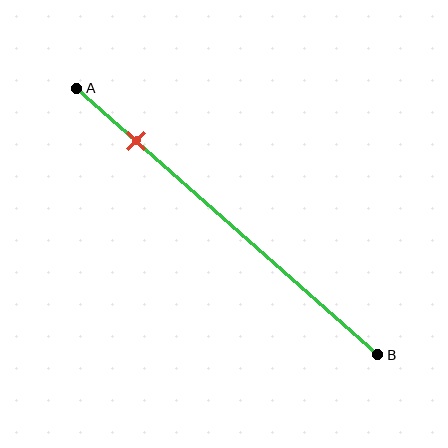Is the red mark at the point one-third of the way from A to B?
No, the mark is at about 20% from A, not at the 33% one-third point.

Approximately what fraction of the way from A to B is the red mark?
The red mark is approximately 20% of the way from A to B.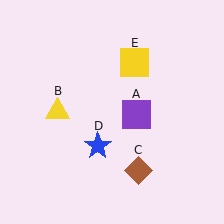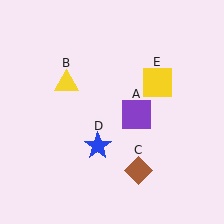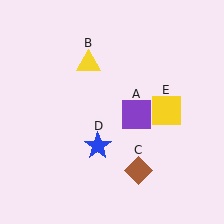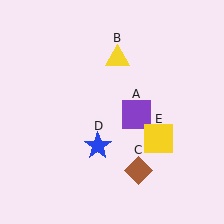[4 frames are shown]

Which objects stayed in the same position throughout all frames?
Purple square (object A) and brown diamond (object C) and blue star (object D) remained stationary.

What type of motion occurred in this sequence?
The yellow triangle (object B), yellow square (object E) rotated clockwise around the center of the scene.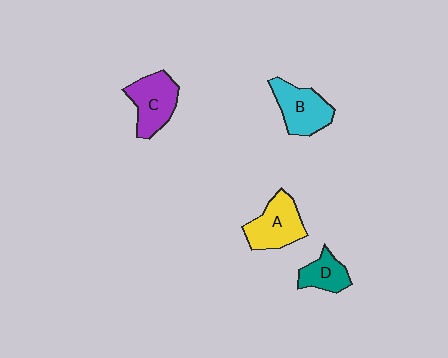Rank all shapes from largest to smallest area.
From largest to smallest: A (yellow), C (purple), B (cyan), D (teal).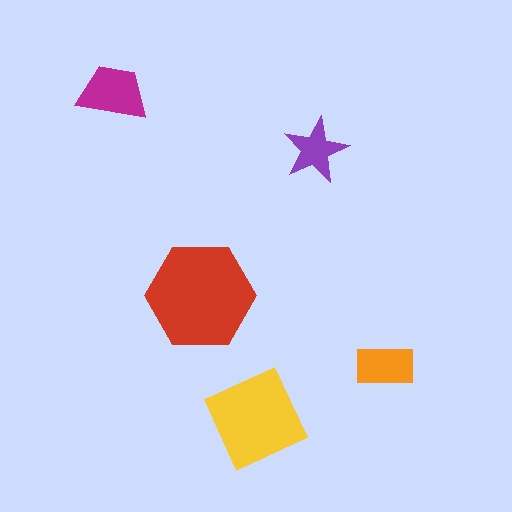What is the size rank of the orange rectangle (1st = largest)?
4th.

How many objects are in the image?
There are 5 objects in the image.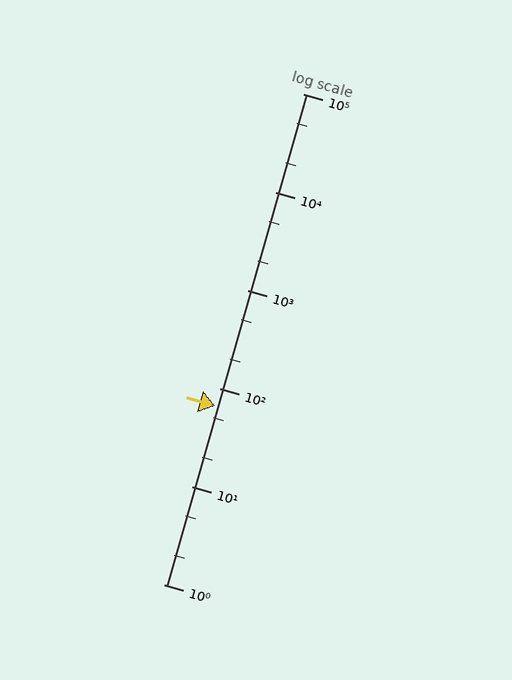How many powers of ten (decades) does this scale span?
The scale spans 5 decades, from 1 to 100000.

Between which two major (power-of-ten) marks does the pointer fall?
The pointer is between 10 and 100.